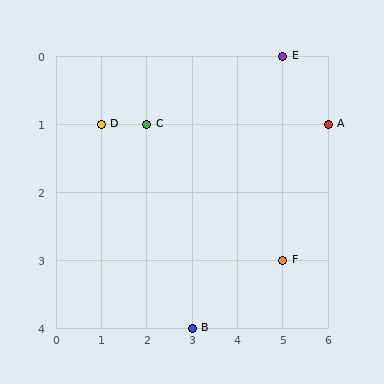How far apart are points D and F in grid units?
Points D and F are 4 columns and 2 rows apart (about 4.5 grid units diagonally).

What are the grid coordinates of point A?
Point A is at grid coordinates (6, 1).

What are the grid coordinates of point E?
Point E is at grid coordinates (5, 0).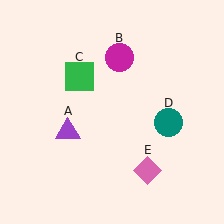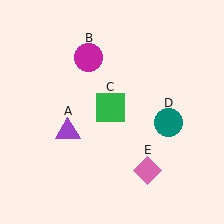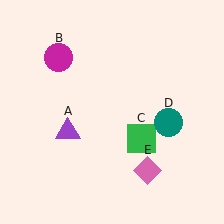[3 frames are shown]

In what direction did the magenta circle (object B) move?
The magenta circle (object B) moved left.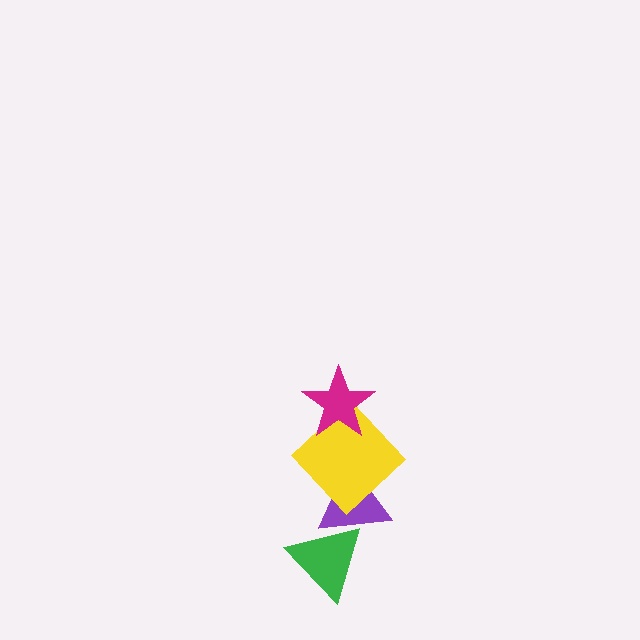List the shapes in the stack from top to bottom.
From top to bottom: the magenta star, the yellow diamond, the purple triangle, the green triangle.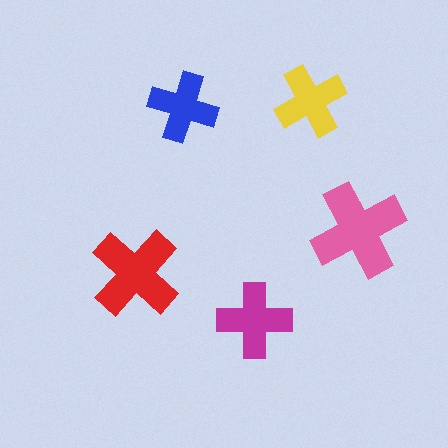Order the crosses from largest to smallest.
the pink one, the red one, the magenta one, the yellow one, the blue one.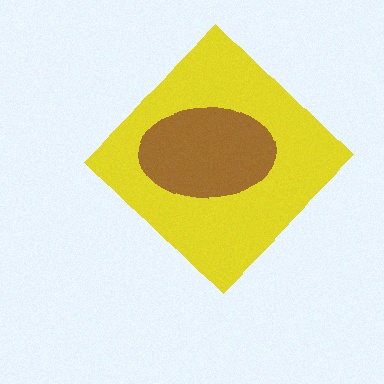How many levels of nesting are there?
2.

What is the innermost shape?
The brown ellipse.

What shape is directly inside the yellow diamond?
The brown ellipse.